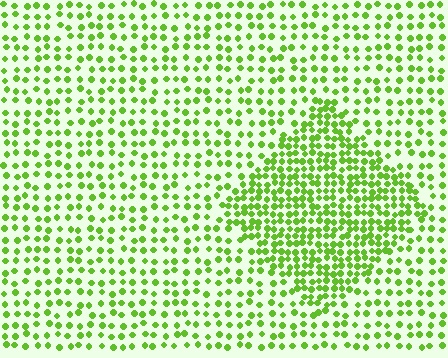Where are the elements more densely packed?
The elements are more densely packed inside the diamond boundary.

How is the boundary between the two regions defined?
The boundary is defined by a change in element density (approximately 2.0x ratio). All elements are the same color, size, and shape.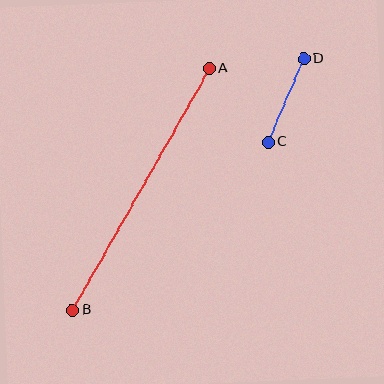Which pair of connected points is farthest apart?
Points A and B are farthest apart.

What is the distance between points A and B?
The distance is approximately 278 pixels.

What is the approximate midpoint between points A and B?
The midpoint is at approximately (141, 189) pixels.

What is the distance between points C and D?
The distance is approximately 91 pixels.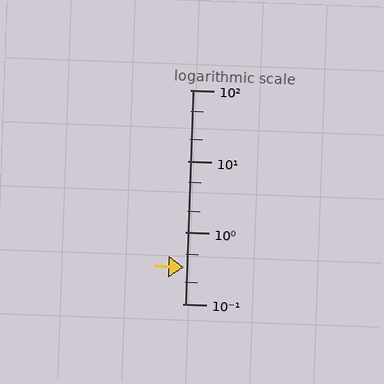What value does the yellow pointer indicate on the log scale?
The pointer indicates approximately 0.33.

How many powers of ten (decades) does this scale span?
The scale spans 3 decades, from 0.1 to 100.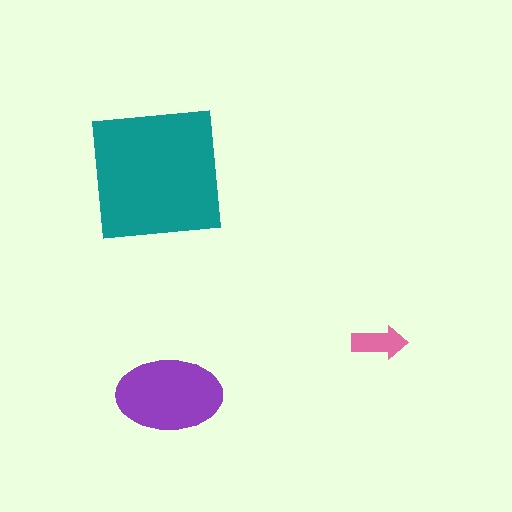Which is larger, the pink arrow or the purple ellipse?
The purple ellipse.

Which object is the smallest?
The pink arrow.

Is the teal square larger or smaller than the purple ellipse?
Larger.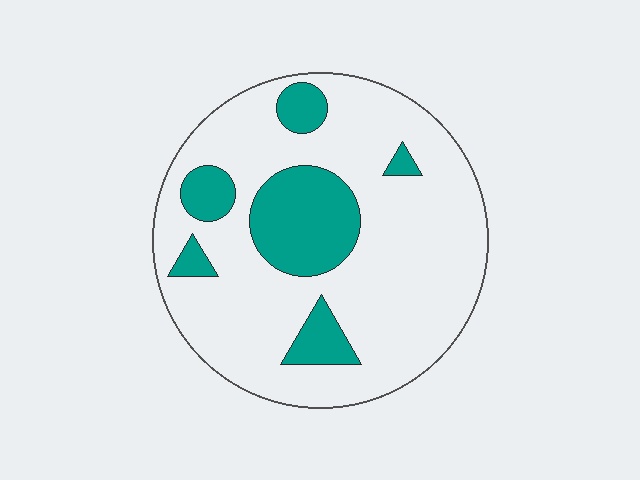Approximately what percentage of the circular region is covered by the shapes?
Approximately 20%.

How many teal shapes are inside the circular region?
6.